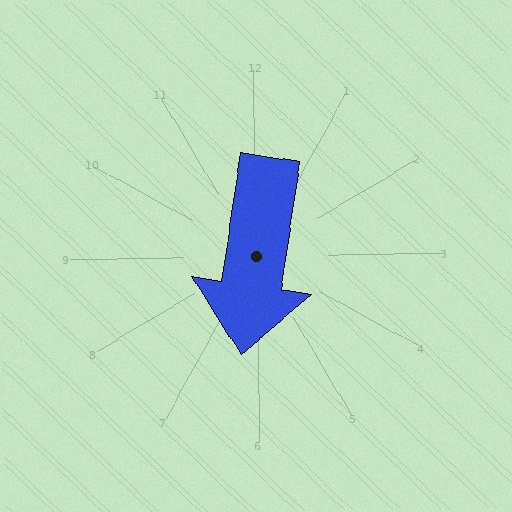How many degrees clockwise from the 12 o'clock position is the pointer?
Approximately 189 degrees.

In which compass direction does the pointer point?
South.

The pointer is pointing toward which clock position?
Roughly 6 o'clock.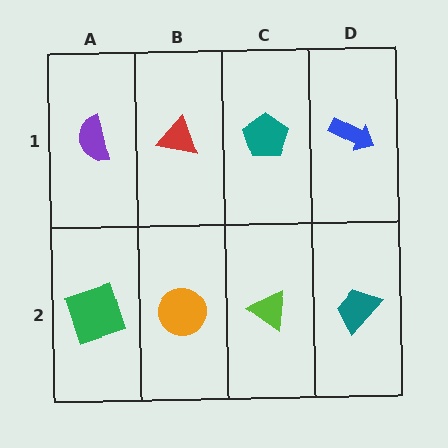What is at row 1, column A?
A purple semicircle.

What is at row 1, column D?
A blue arrow.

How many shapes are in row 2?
4 shapes.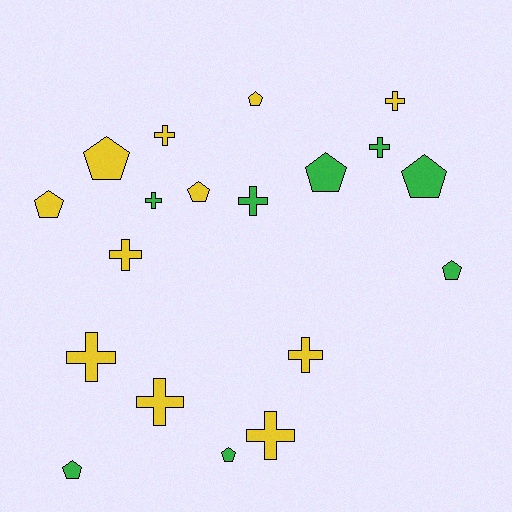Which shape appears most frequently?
Cross, with 10 objects.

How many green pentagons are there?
There are 5 green pentagons.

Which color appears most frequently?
Yellow, with 11 objects.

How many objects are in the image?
There are 19 objects.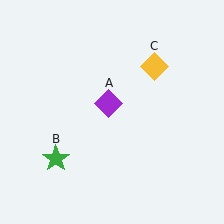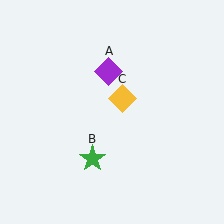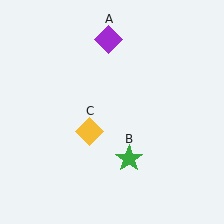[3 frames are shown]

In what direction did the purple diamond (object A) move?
The purple diamond (object A) moved up.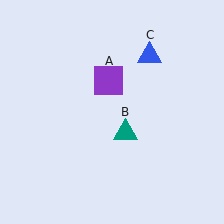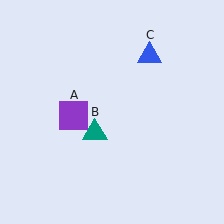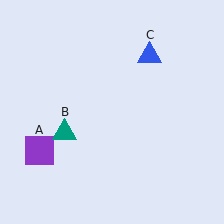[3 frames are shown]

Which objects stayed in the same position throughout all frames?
Blue triangle (object C) remained stationary.